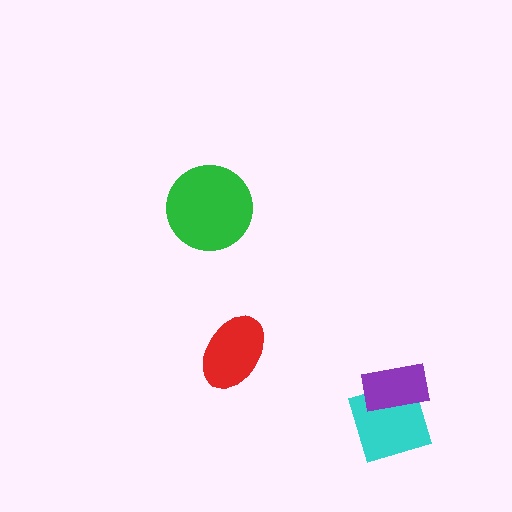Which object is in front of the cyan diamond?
The purple rectangle is in front of the cyan diamond.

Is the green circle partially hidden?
No, no other shape covers it.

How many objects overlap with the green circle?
0 objects overlap with the green circle.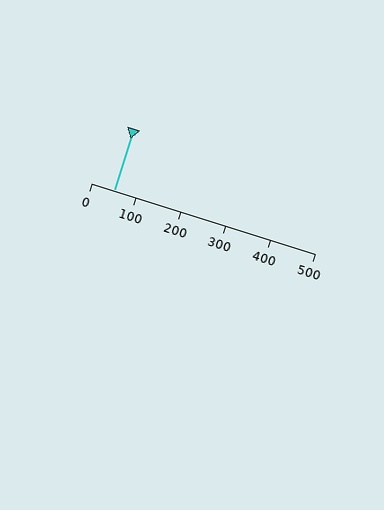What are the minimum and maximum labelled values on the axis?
The axis runs from 0 to 500.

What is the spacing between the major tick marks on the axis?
The major ticks are spaced 100 apart.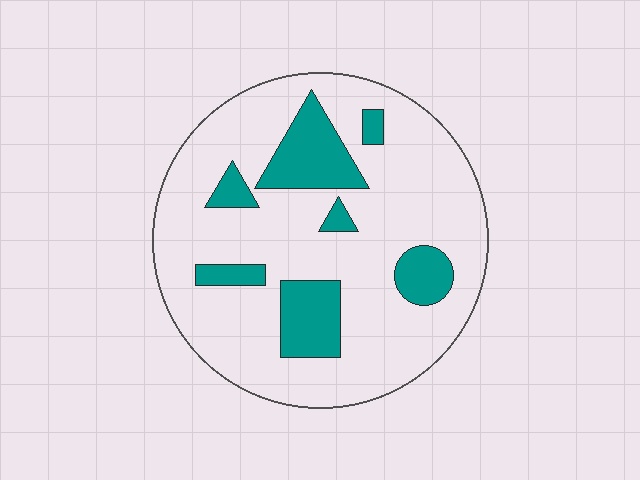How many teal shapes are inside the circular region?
7.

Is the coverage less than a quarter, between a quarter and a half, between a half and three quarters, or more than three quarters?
Less than a quarter.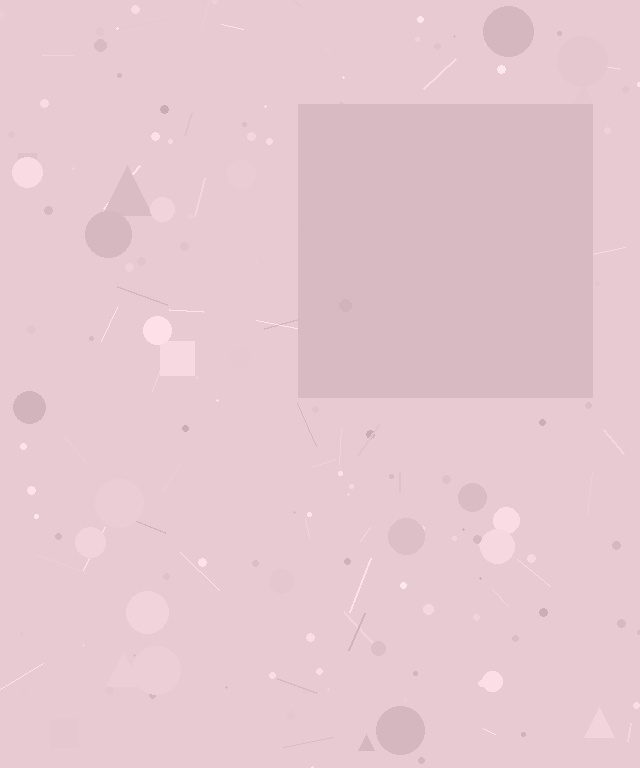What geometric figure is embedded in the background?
A square is embedded in the background.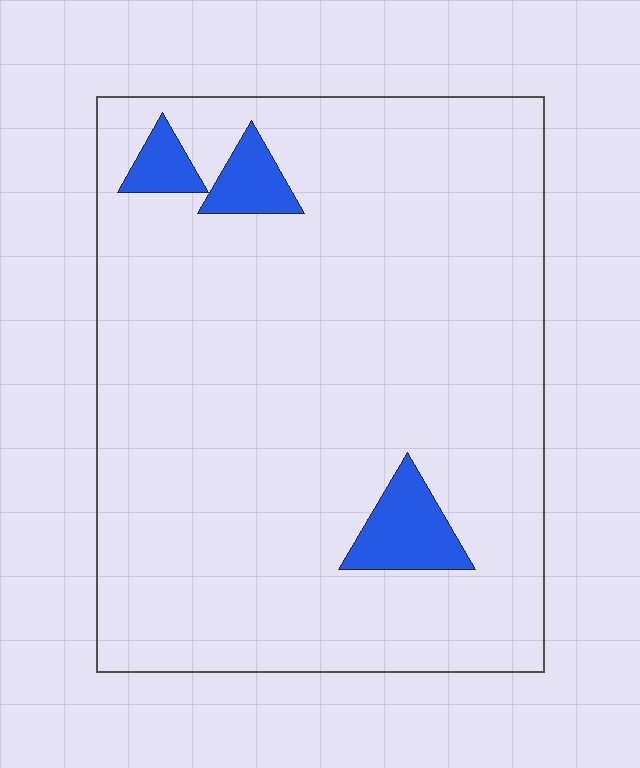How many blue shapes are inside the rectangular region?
3.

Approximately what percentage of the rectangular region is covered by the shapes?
Approximately 5%.